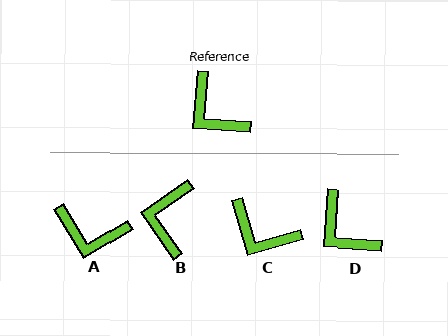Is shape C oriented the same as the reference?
No, it is off by about 20 degrees.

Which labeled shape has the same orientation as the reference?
D.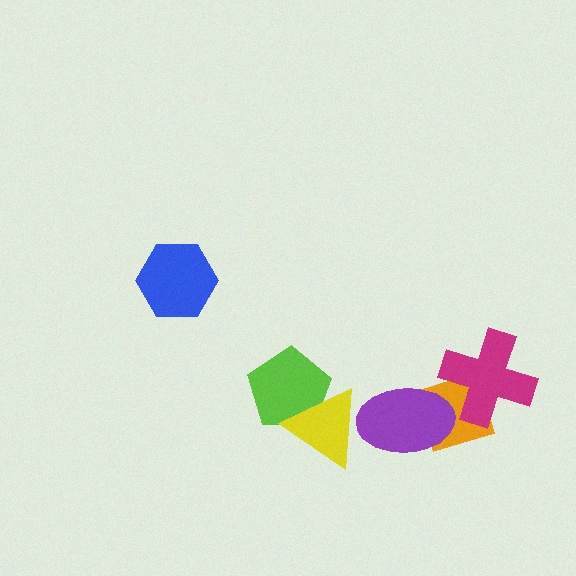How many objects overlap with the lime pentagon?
1 object overlaps with the lime pentagon.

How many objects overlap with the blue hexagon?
0 objects overlap with the blue hexagon.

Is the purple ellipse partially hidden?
Yes, it is partially covered by another shape.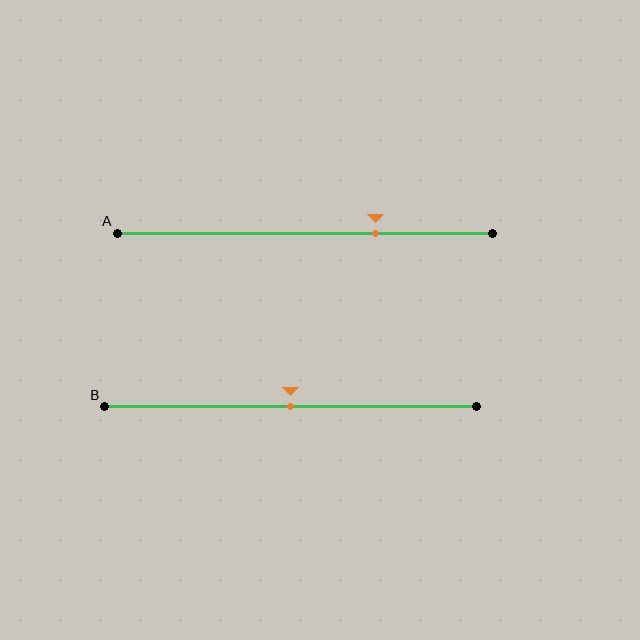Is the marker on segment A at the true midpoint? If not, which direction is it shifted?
No, the marker on segment A is shifted to the right by about 19% of the segment length.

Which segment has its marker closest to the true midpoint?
Segment B has its marker closest to the true midpoint.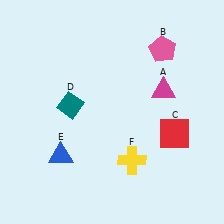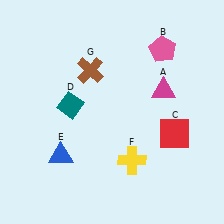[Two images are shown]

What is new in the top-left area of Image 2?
A brown cross (G) was added in the top-left area of Image 2.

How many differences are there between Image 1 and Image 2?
There is 1 difference between the two images.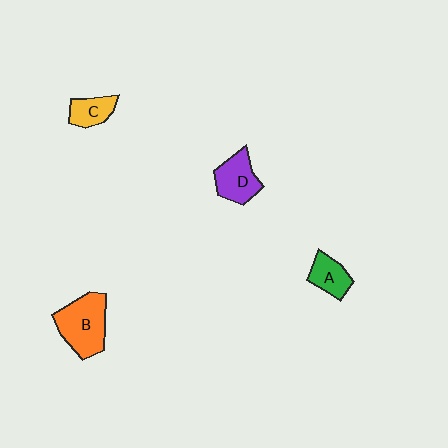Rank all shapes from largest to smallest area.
From largest to smallest: B (orange), D (purple), A (green), C (yellow).